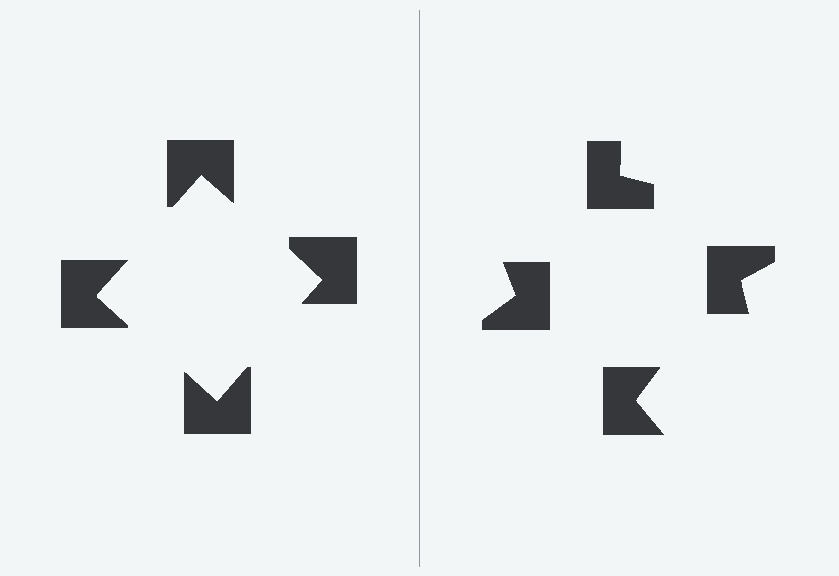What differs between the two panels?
The notched squares are positioned identically on both sides; only the wedge orientations differ. On the left they align to a square; on the right they are misaligned.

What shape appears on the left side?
An illusory square.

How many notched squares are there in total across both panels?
8 — 4 on each side.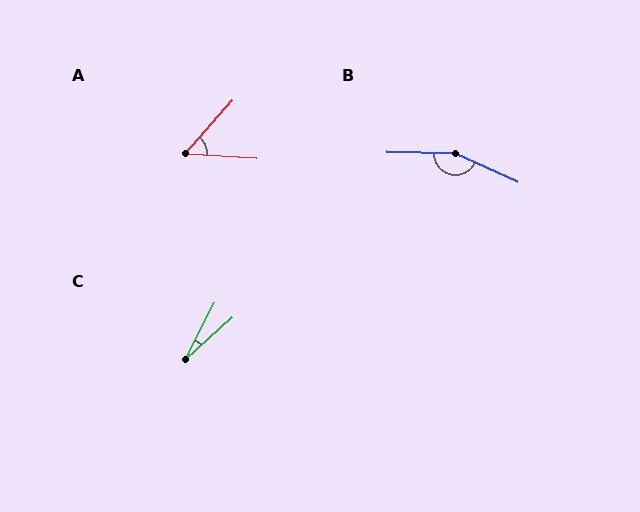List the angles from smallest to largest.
C (21°), A (52°), B (156°).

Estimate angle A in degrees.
Approximately 52 degrees.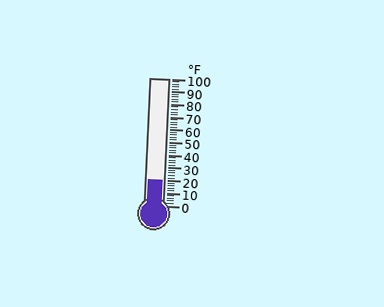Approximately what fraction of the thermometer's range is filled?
The thermometer is filled to approximately 20% of its range.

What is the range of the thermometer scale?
The thermometer scale ranges from 0°F to 100°F.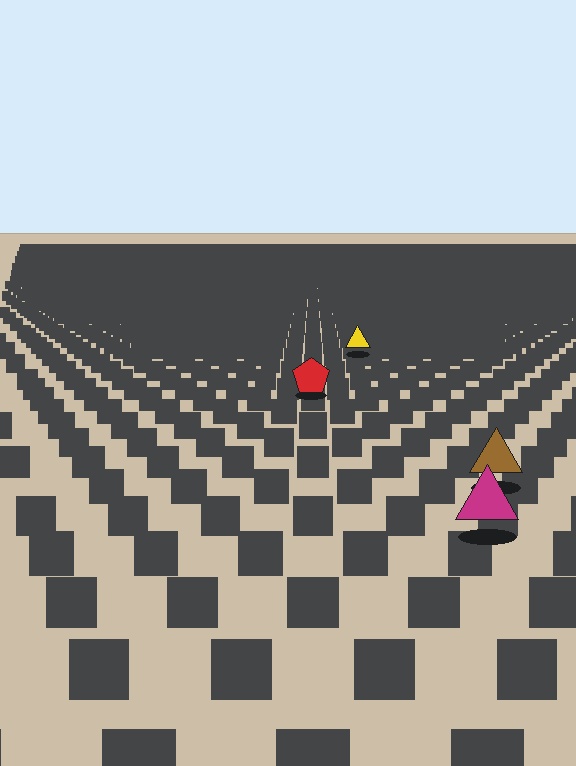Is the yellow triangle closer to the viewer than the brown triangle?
No. The brown triangle is closer — you can tell from the texture gradient: the ground texture is coarser near it.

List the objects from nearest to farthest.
From nearest to farthest: the magenta triangle, the brown triangle, the red pentagon, the yellow triangle.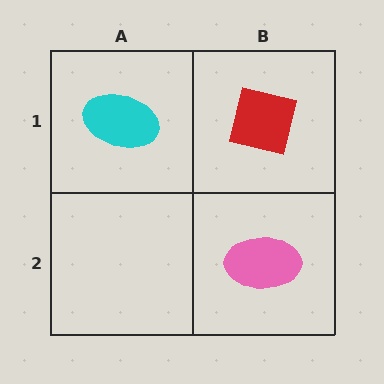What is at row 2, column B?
A pink ellipse.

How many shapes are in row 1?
2 shapes.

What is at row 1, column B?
A red square.